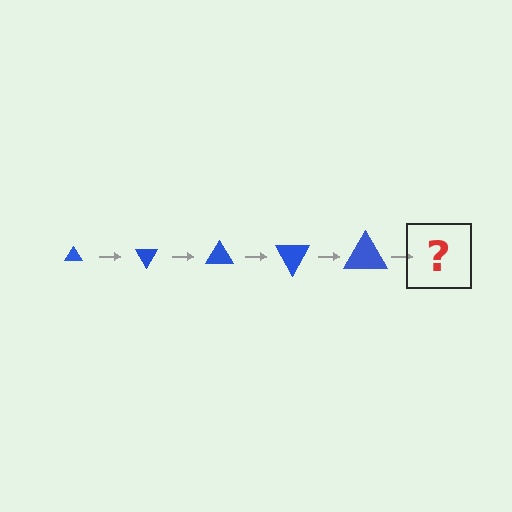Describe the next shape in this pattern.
It should be a triangle, larger than the previous one and rotated 300 degrees from the start.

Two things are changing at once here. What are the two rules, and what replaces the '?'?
The two rules are that the triangle grows larger each step and it rotates 60 degrees each step. The '?' should be a triangle, larger than the previous one and rotated 300 degrees from the start.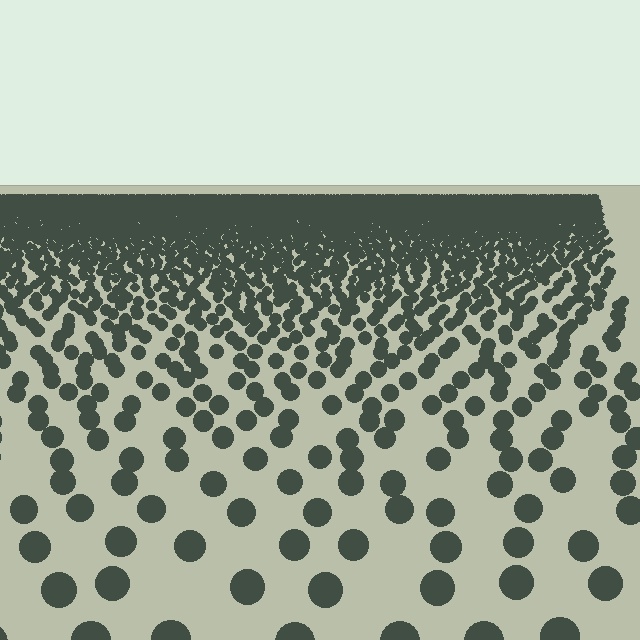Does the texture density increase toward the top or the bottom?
Density increases toward the top.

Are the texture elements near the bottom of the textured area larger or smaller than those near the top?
Larger. Near the bottom, elements are closer to the viewer and appear at a bigger on-screen size.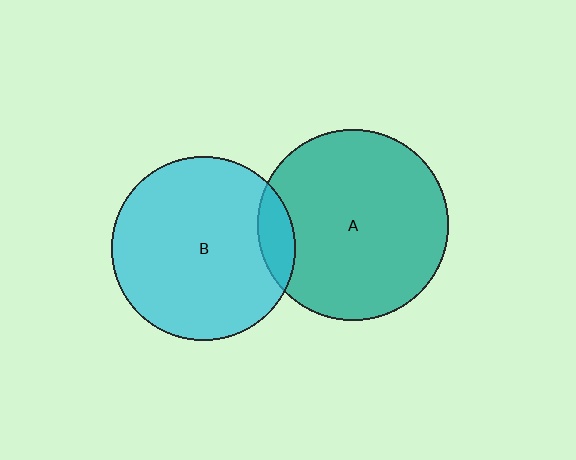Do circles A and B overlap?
Yes.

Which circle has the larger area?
Circle A (teal).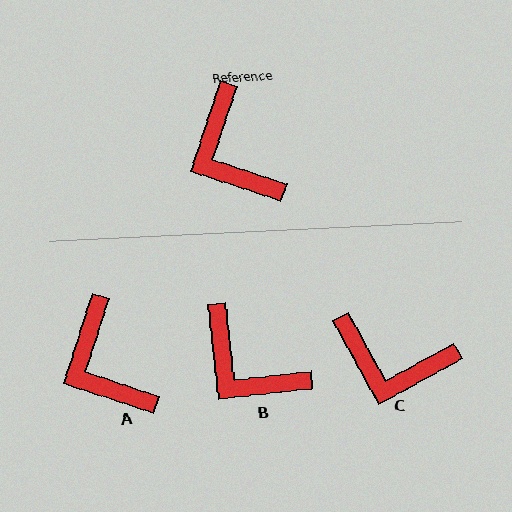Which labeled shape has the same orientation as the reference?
A.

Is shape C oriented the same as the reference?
No, it is off by about 46 degrees.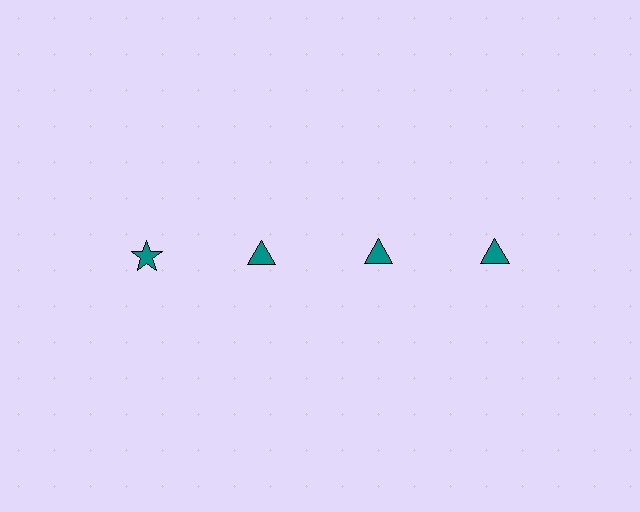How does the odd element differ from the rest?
It has a different shape: star instead of triangle.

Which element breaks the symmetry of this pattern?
The teal star in the top row, leftmost column breaks the symmetry. All other shapes are teal triangles.